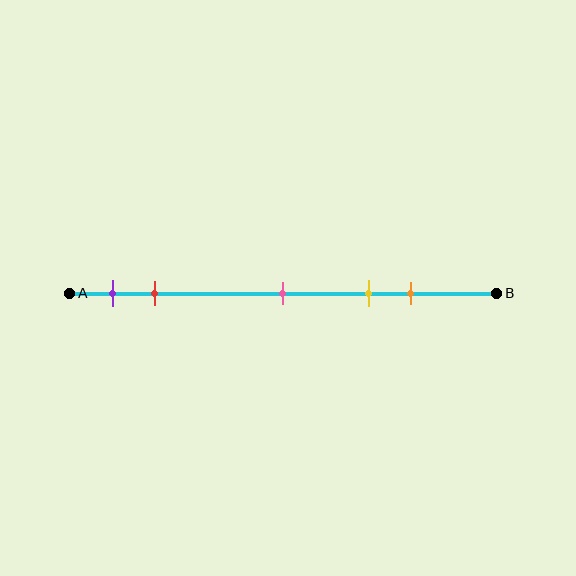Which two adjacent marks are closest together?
The purple and red marks are the closest adjacent pair.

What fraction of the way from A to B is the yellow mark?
The yellow mark is approximately 70% (0.7) of the way from A to B.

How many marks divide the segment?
There are 5 marks dividing the segment.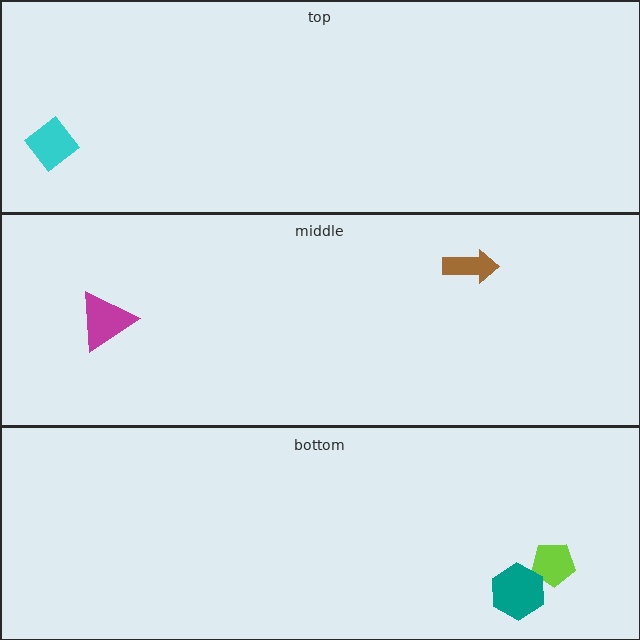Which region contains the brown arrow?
The middle region.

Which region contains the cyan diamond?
The top region.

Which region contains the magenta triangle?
The middle region.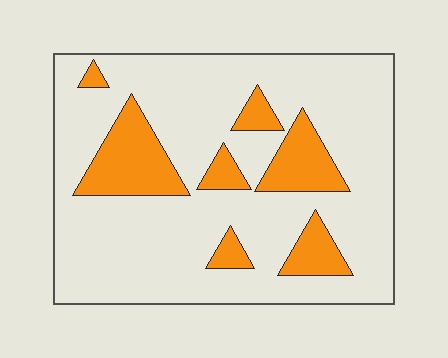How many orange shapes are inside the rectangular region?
7.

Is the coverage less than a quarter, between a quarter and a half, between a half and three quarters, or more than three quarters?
Less than a quarter.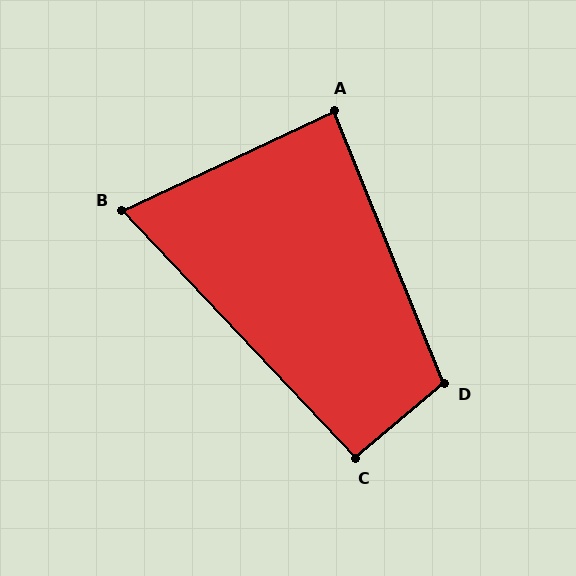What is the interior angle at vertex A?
Approximately 87 degrees (approximately right).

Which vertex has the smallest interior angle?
B, at approximately 72 degrees.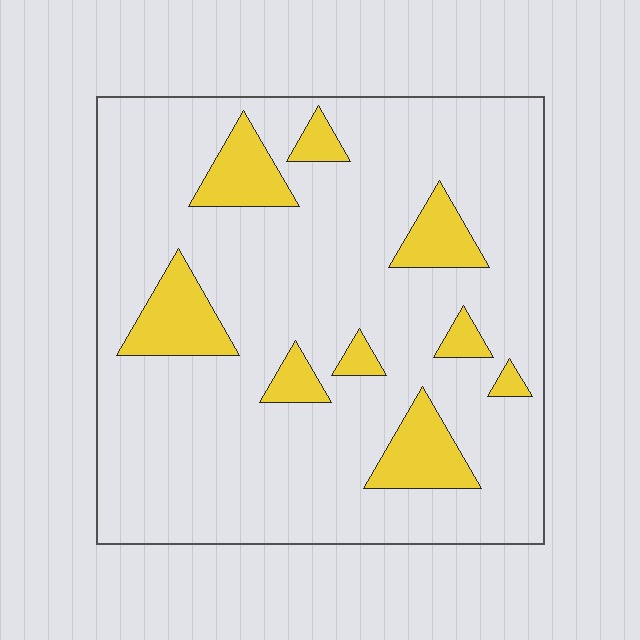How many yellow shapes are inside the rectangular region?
9.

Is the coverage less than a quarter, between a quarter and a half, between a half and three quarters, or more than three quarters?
Less than a quarter.